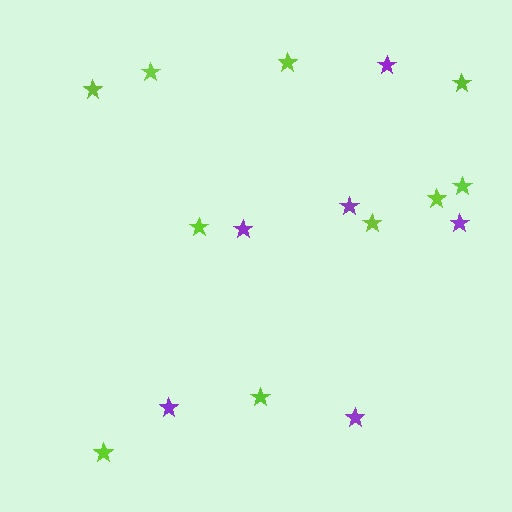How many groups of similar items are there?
There are 2 groups: one group of purple stars (6) and one group of lime stars (10).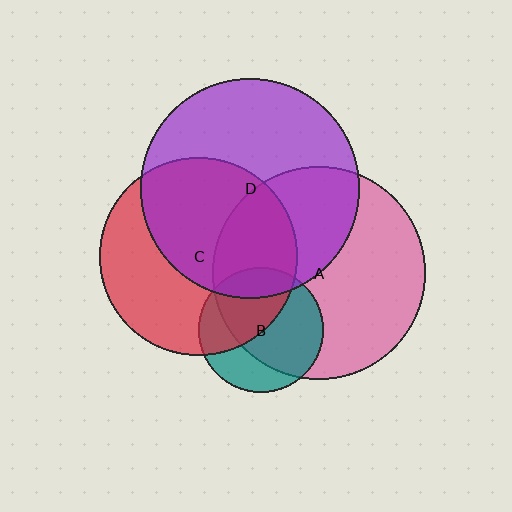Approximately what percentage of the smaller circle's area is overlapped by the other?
Approximately 70%.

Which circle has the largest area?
Circle D (purple).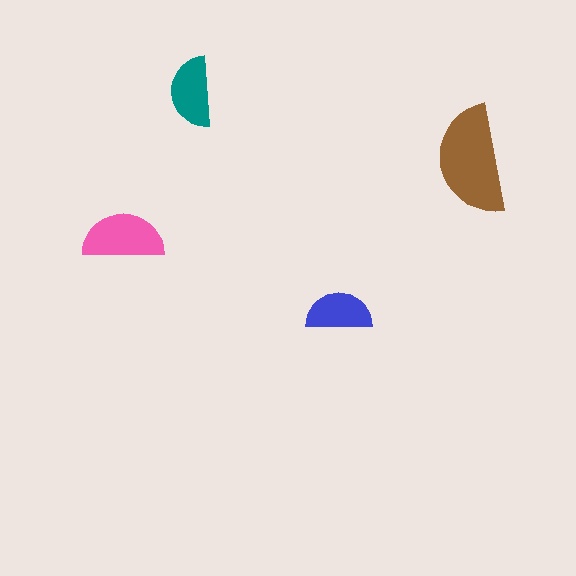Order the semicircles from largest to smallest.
the brown one, the pink one, the teal one, the blue one.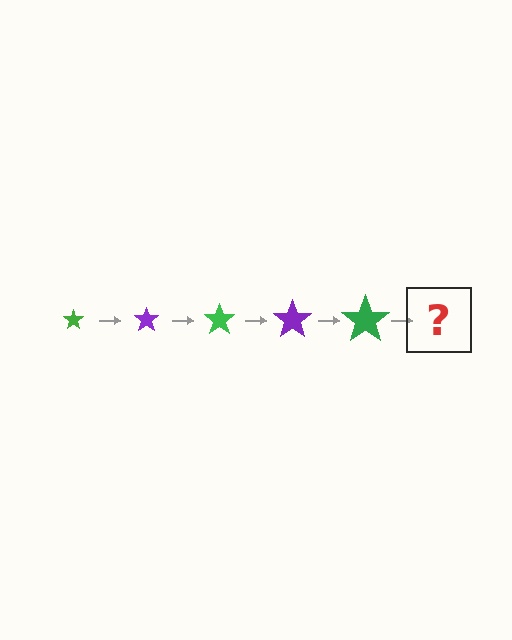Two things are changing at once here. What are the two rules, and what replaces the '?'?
The two rules are that the star grows larger each step and the color cycles through green and purple. The '?' should be a purple star, larger than the previous one.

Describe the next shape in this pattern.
It should be a purple star, larger than the previous one.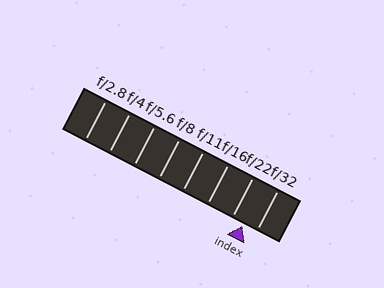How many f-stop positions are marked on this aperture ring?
There are 8 f-stop positions marked.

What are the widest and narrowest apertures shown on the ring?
The widest aperture shown is f/2.8 and the narrowest is f/32.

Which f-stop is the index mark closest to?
The index mark is closest to f/22.